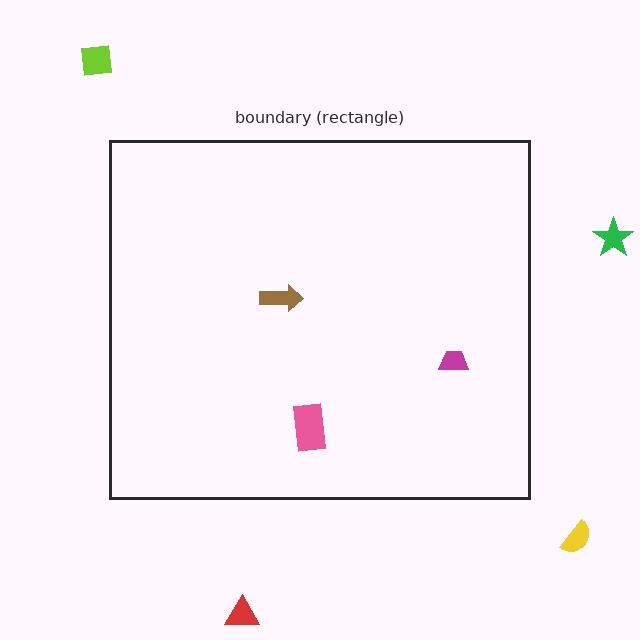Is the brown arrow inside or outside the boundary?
Inside.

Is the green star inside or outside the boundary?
Outside.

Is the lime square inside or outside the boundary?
Outside.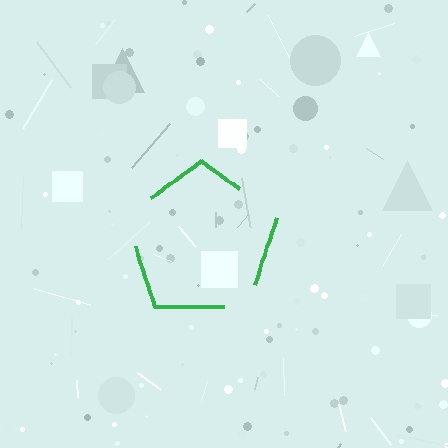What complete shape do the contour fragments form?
The contour fragments form a pentagon.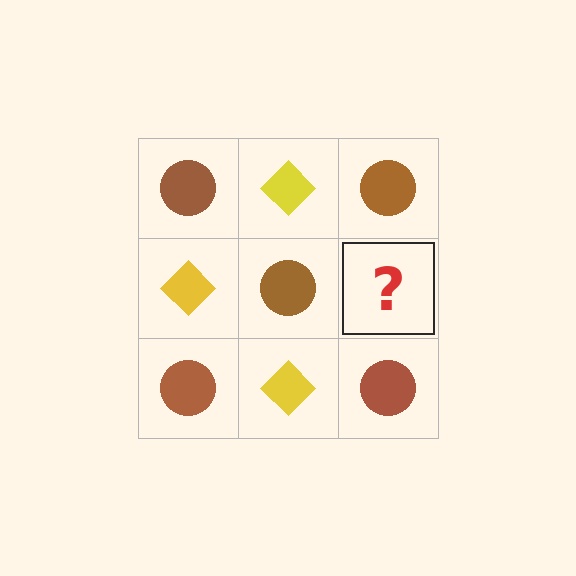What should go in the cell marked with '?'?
The missing cell should contain a yellow diamond.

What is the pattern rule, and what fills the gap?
The rule is that it alternates brown circle and yellow diamond in a checkerboard pattern. The gap should be filled with a yellow diamond.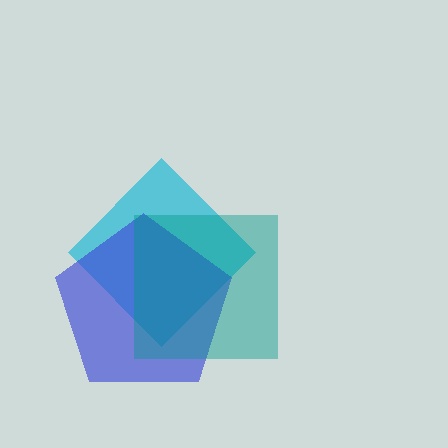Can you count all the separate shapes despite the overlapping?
Yes, there are 3 separate shapes.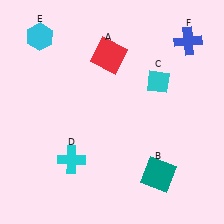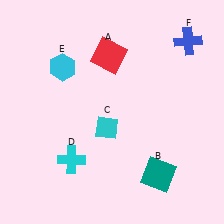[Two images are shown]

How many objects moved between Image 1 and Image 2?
2 objects moved between the two images.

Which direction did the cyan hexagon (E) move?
The cyan hexagon (E) moved down.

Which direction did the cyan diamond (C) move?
The cyan diamond (C) moved left.